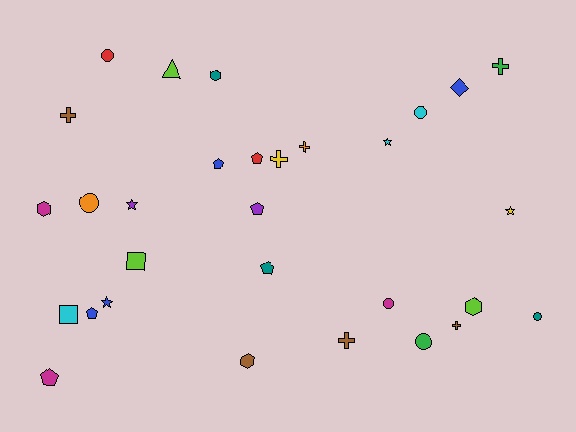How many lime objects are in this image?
There are 3 lime objects.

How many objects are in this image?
There are 30 objects.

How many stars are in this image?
There are 4 stars.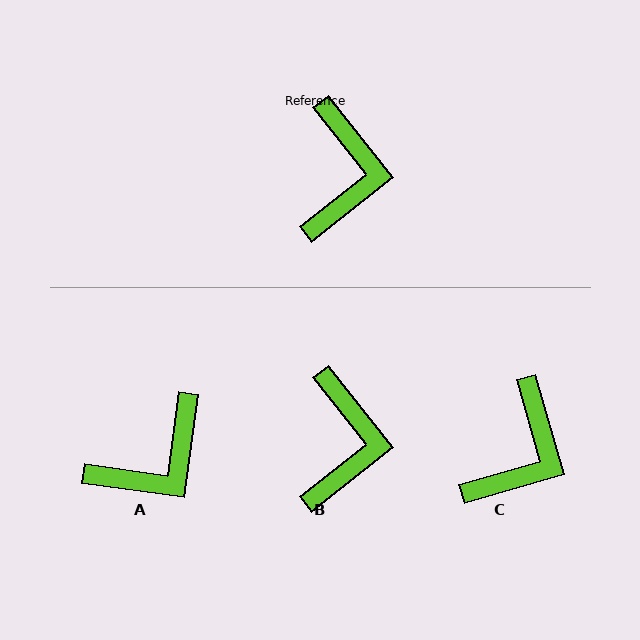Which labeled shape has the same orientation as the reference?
B.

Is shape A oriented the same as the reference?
No, it is off by about 46 degrees.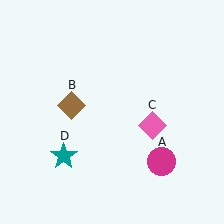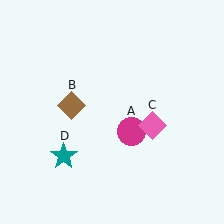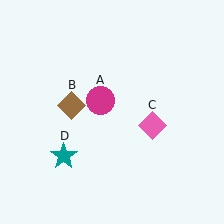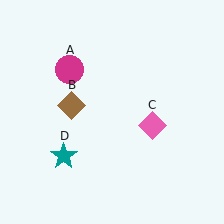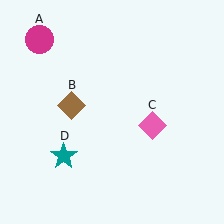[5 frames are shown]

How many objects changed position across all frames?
1 object changed position: magenta circle (object A).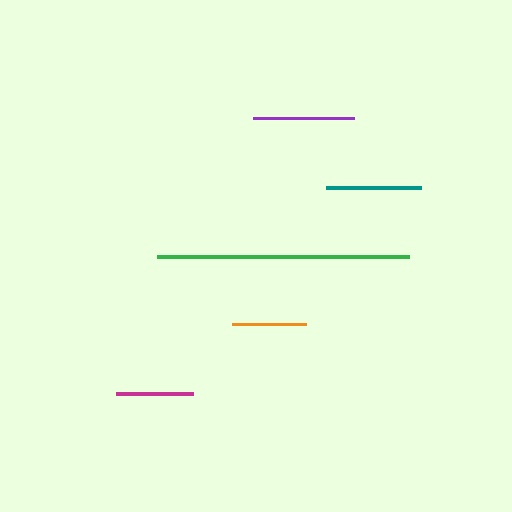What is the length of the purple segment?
The purple segment is approximately 101 pixels long.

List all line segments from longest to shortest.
From longest to shortest: green, purple, teal, magenta, orange.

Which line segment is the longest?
The green line is the longest at approximately 253 pixels.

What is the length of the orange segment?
The orange segment is approximately 74 pixels long.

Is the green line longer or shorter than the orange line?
The green line is longer than the orange line.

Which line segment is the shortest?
The orange line is the shortest at approximately 74 pixels.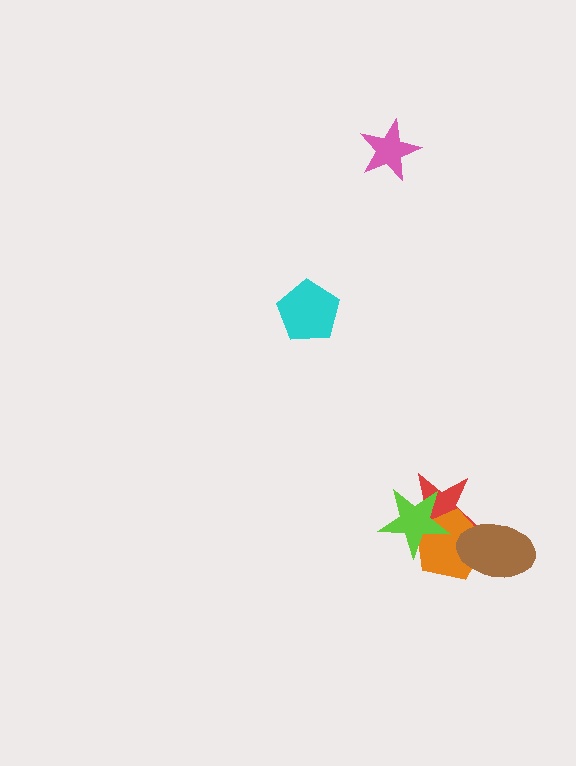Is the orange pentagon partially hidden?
Yes, it is partially covered by another shape.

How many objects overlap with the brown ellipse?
2 objects overlap with the brown ellipse.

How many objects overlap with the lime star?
2 objects overlap with the lime star.